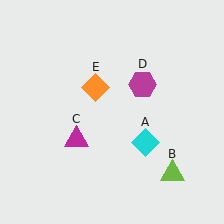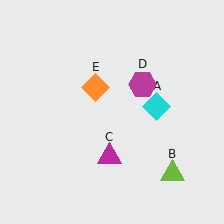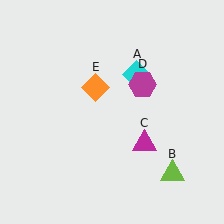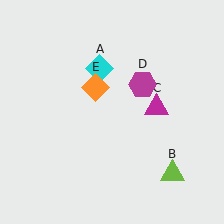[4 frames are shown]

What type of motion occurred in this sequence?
The cyan diamond (object A), magenta triangle (object C) rotated counterclockwise around the center of the scene.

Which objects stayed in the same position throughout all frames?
Lime triangle (object B) and magenta hexagon (object D) and orange diamond (object E) remained stationary.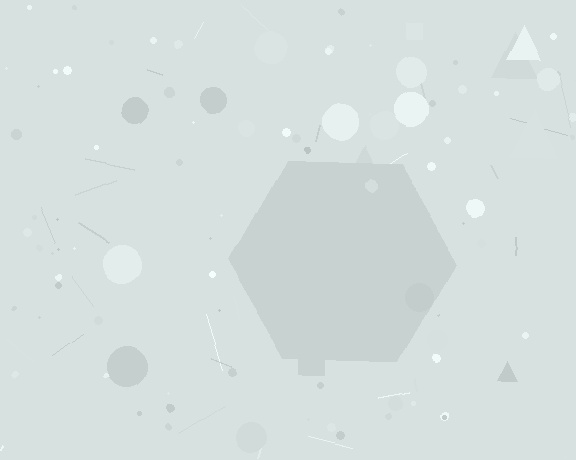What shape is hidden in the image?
A hexagon is hidden in the image.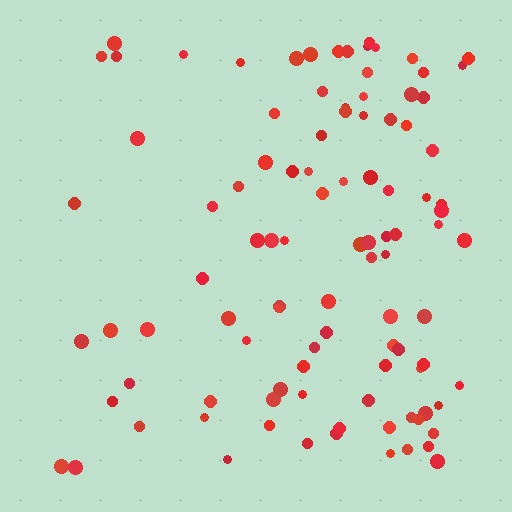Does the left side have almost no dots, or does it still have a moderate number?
Still a moderate number, just noticeably fewer than the right.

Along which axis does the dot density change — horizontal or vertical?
Horizontal.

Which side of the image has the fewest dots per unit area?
The left.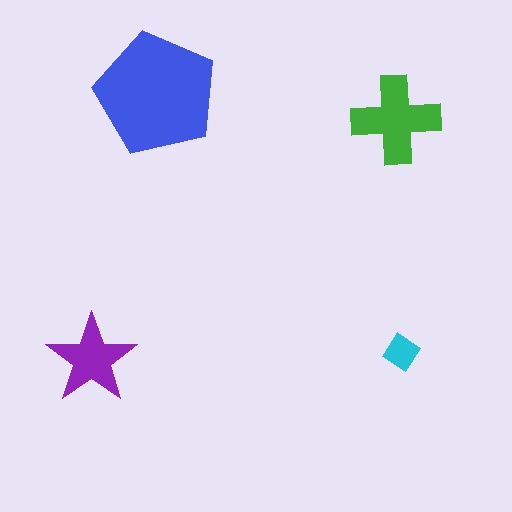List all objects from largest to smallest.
The blue pentagon, the green cross, the purple star, the cyan diamond.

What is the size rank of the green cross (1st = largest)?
2nd.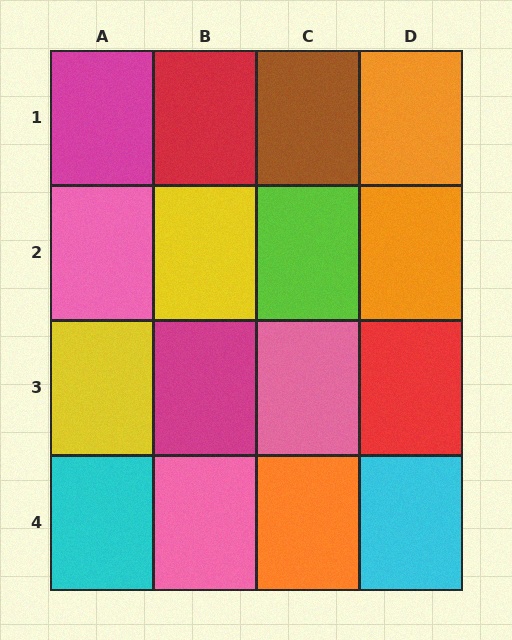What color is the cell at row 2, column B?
Yellow.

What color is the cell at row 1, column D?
Orange.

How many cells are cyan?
2 cells are cyan.